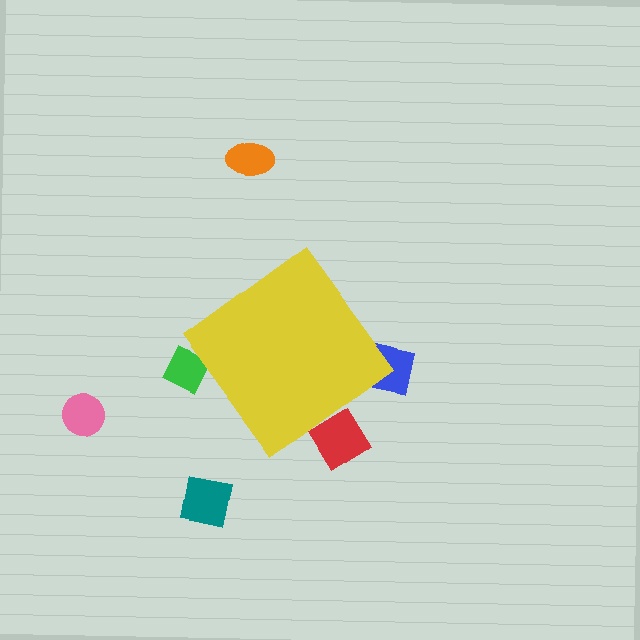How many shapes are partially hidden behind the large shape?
3 shapes are partially hidden.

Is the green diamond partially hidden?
Yes, the green diamond is partially hidden behind the yellow diamond.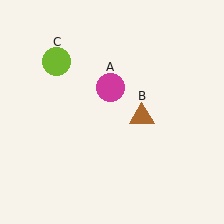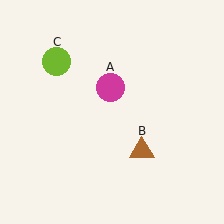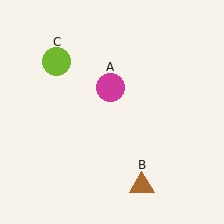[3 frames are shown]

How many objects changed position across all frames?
1 object changed position: brown triangle (object B).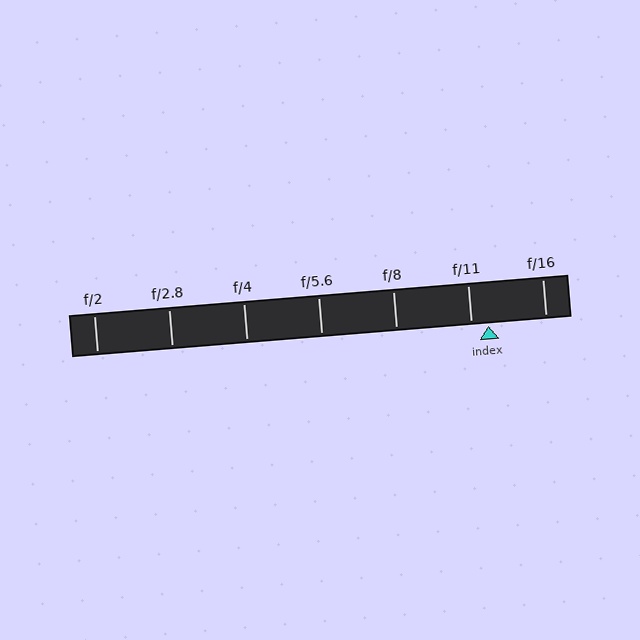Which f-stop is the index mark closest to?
The index mark is closest to f/11.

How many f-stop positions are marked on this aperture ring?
There are 7 f-stop positions marked.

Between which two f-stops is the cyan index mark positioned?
The index mark is between f/11 and f/16.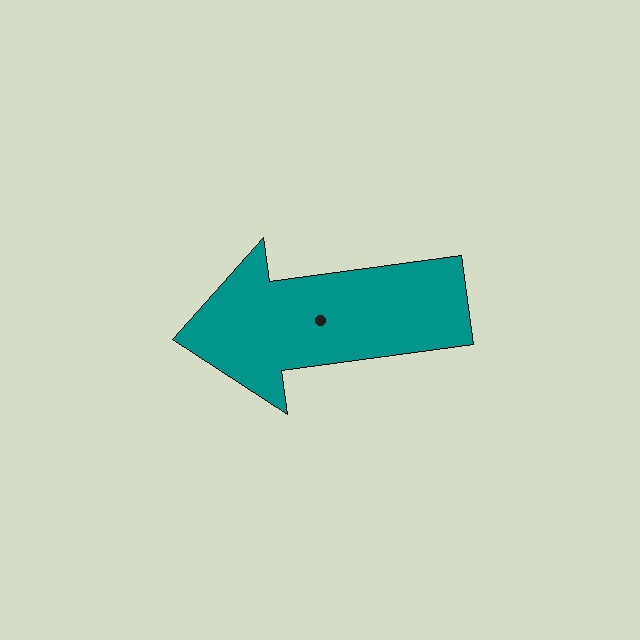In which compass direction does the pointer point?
West.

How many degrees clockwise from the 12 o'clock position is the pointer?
Approximately 262 degrees.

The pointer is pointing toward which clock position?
Roughly 9 o'clock.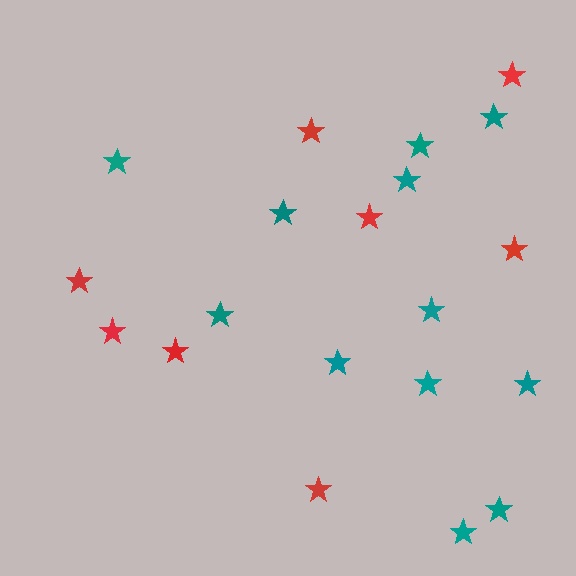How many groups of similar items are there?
There are 2 groups: one group of teal stars (12) and one group of red stars (8).